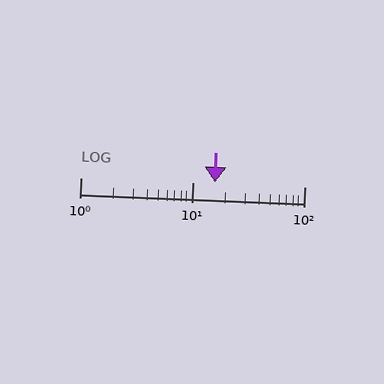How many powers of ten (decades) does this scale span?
The scale spans 2 decades, from 1 to 100.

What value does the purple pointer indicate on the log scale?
The pointer indicates approximately 16.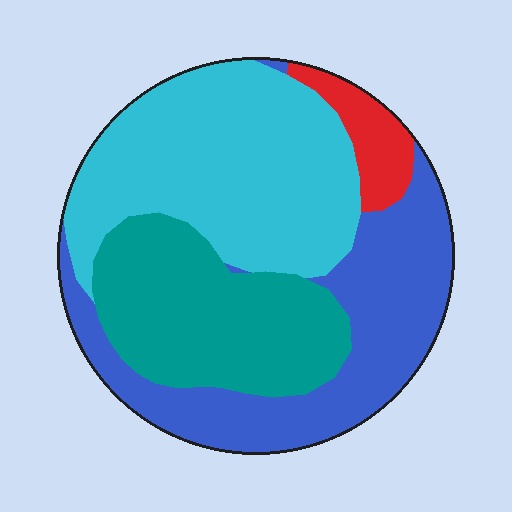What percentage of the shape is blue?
Blue takes up about one third (1/3) of the shape.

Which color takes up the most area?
Cyan, at roughly 35%.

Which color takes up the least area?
Red, at roughly 5%.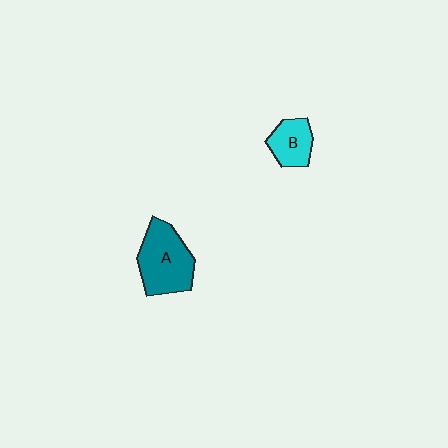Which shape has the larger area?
Shape A (teal).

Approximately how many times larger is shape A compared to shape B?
Approximately 1.8 times.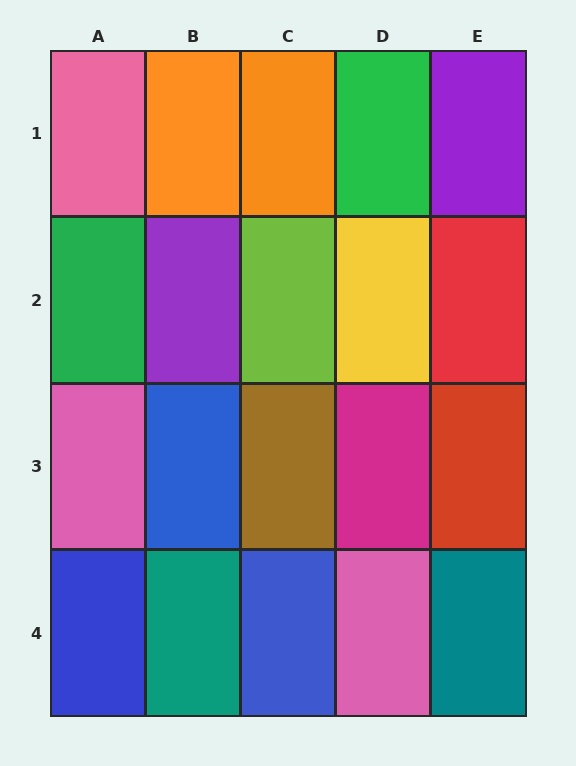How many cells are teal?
2 cells are teal.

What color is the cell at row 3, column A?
Pink.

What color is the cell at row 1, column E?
Purple.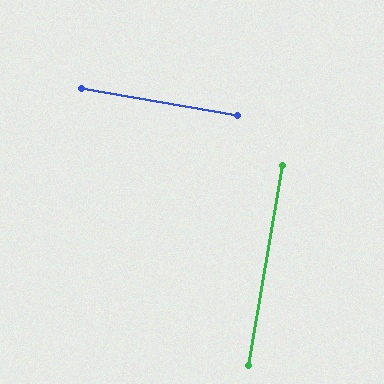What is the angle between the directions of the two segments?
Approximately 90 degrees.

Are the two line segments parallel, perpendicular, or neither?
Perpendicular — they meet at approximately 90°.